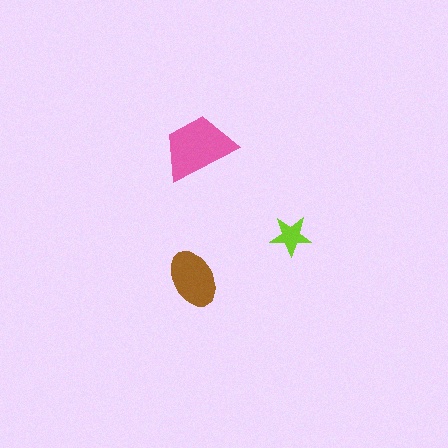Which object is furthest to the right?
The lime star is rightmost.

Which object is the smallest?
The lime star.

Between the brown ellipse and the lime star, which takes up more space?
The brown ellipse.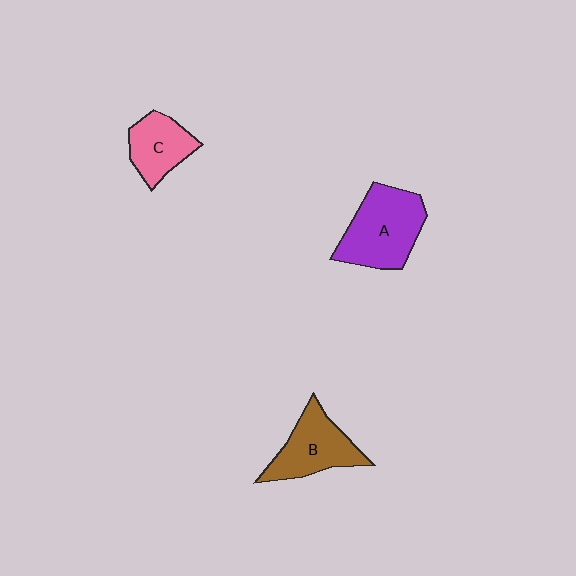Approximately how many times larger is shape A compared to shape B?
Approximately 1.3 times.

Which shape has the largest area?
Shape A (purple).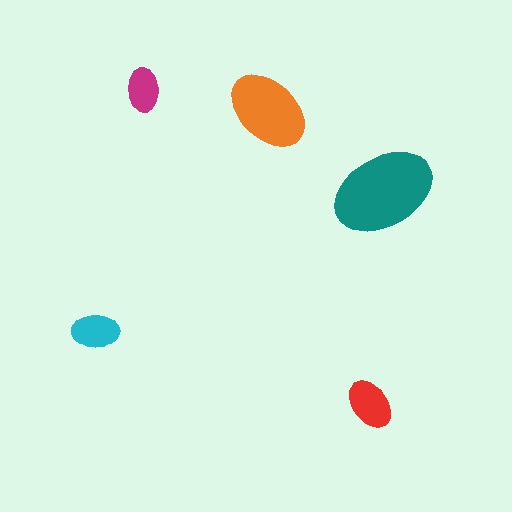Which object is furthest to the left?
The cyan ellipse is leftmost.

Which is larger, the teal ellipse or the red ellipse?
The teal one.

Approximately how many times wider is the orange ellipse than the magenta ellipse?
About 2 times wider.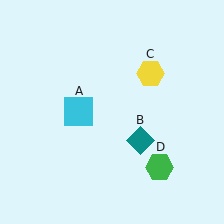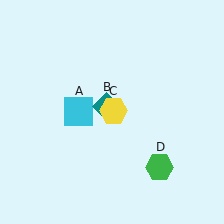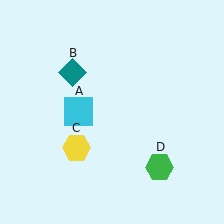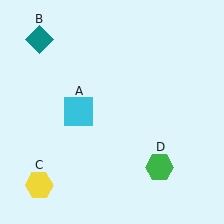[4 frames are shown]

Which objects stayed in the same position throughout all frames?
Cyan square (object A) and green hexagon (object D) remained stationary.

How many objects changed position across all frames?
2 objects changed position: teal diamond (object B), yellow hexagon (object C).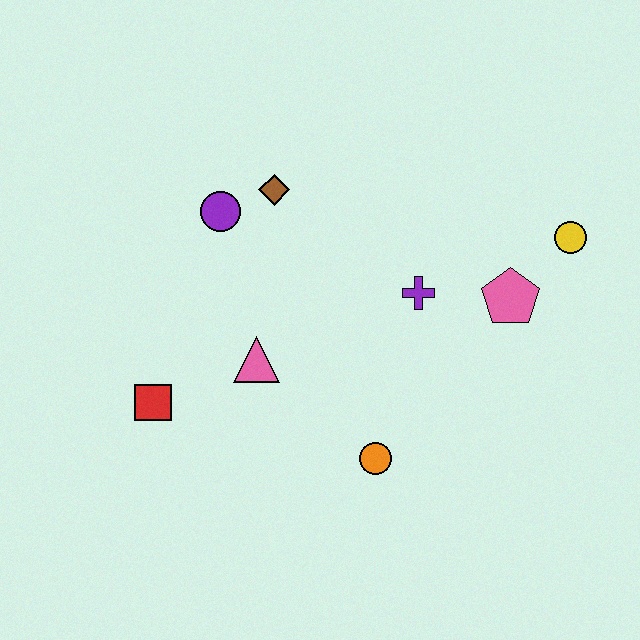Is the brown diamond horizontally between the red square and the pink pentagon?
Yes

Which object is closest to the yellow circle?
The pink pentagon is closest to the yellow circle.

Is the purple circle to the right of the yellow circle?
No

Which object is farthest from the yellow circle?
The red square is farthest from the yellow circle.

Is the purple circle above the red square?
Yes